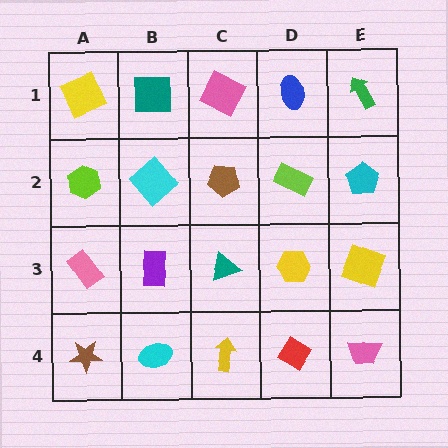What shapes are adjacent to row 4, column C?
A teal triangle (row 3, column C), a cyan ellipse (row 4, column B), a red diamond (row 4, column D).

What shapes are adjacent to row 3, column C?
A brown pentagon (row 2, column C), a yellow arrow (row 4, column C), a purple rectangle (row 3, column B), a yellow hexagon (row 3, column D).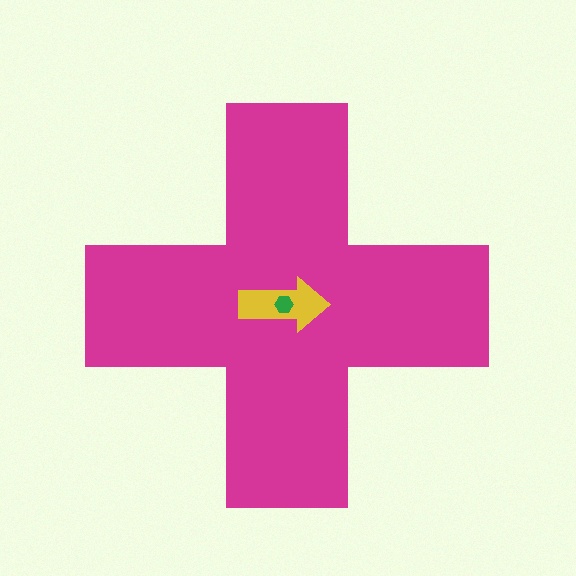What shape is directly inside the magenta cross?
The yellow arrow.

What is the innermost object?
The green hexagon.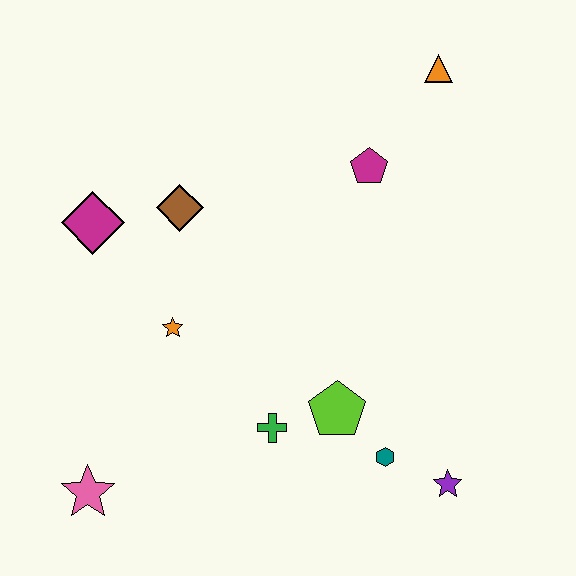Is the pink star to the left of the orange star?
Yes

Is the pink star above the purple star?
No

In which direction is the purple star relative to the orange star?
The purple star is to the right of the orange star.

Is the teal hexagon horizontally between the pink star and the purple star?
Yes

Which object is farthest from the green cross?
The orange triangle is farthest from the green cross.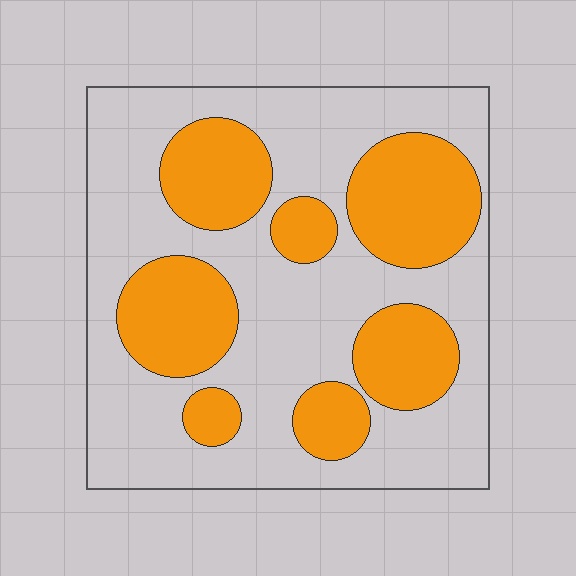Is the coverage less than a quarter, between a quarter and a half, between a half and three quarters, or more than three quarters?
Between a quarter and a half.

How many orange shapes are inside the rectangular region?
7.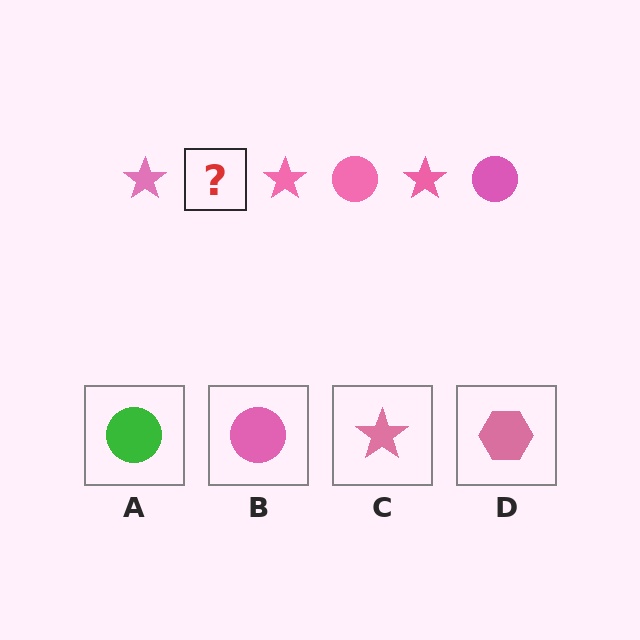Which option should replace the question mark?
Option B.